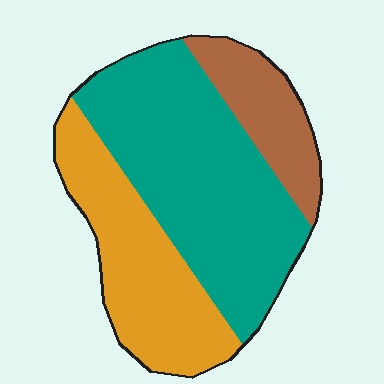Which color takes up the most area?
Teal, at roughly 50%.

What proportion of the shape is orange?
Orange takes up about one third (1/3) of the shape.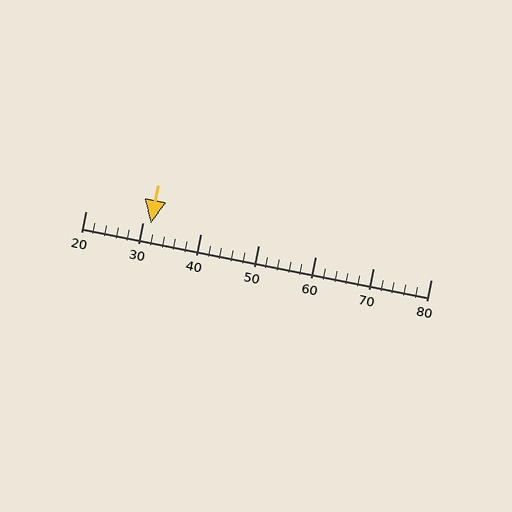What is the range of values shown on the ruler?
The ruler shows values from 20 to 80.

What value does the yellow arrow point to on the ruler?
The yellow arrow points to approximately 31.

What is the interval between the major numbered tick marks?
The major tick marks are spaced 10 units apart.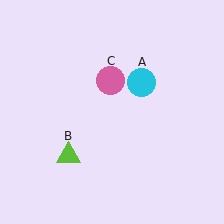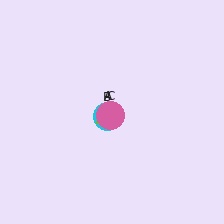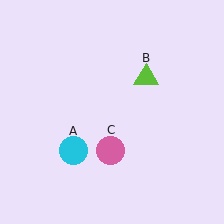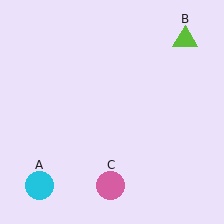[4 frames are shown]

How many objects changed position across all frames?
3 objects changed position: cyan circle (object A), lime triangle (object B), pink circle (object C).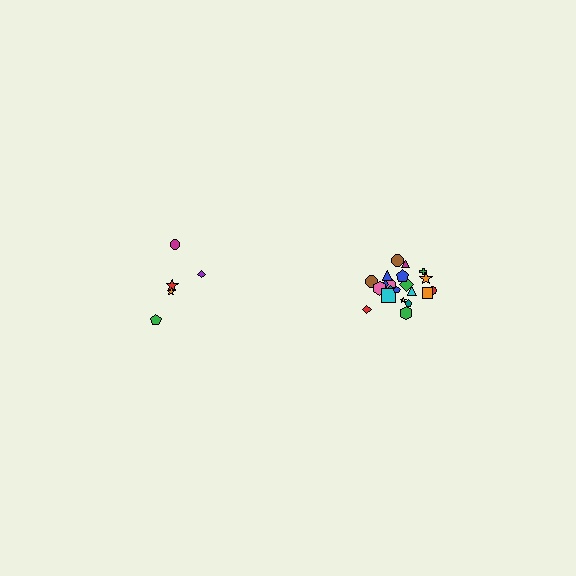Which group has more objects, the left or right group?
The right group.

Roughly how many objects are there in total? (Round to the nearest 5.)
Roughly 25 objects in total.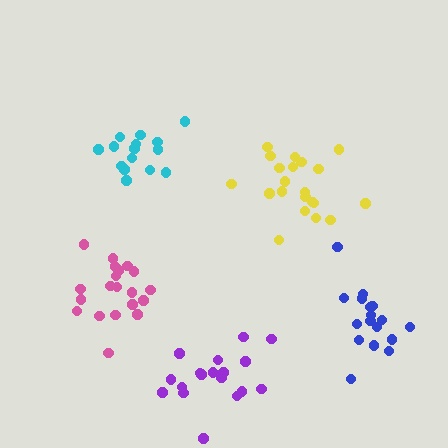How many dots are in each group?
Group 1: 20 dots, Group 2: 18 dots, Group 3: 15 dots, Group 4: 21 dots, Group 5: 18 dots (92 total).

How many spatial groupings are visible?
There are 5 spatial groupings.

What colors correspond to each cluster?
The clusters are colored: pink, blue, cyan, yellow, purple.